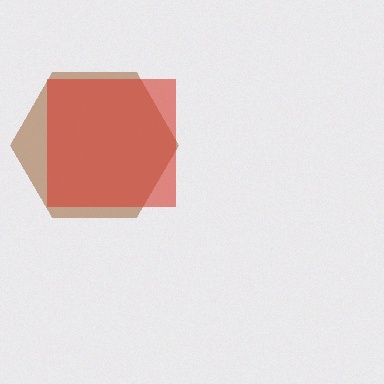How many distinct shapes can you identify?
There are 2 distinct shapes: a brown hexagon, a red square.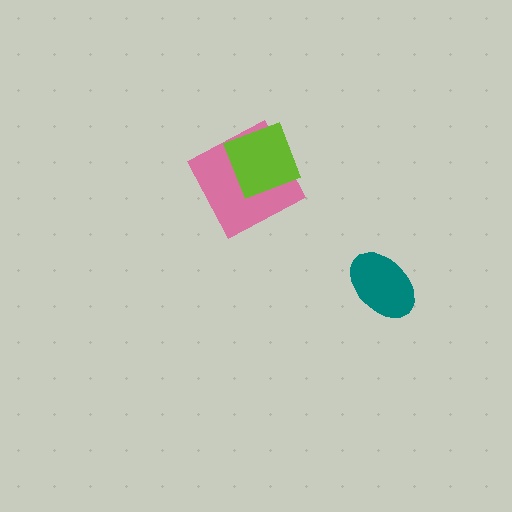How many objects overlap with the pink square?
1 object overlaps with the pink square.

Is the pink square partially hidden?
Yes, it is partially covered by another shape.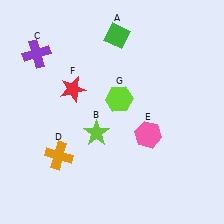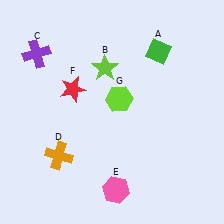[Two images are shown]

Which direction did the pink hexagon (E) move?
The pink hexagon (E) moved down.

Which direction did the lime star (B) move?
The lime star (B) moved up.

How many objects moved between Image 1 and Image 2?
3 objects moved between the two images.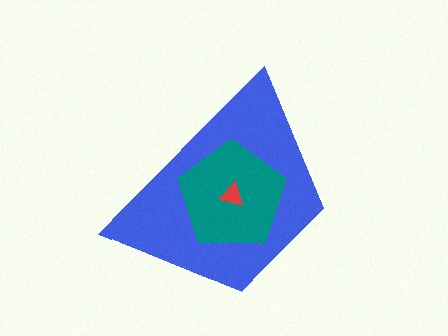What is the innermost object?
The red triangle.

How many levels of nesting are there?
3.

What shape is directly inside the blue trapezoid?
The teal pentagon.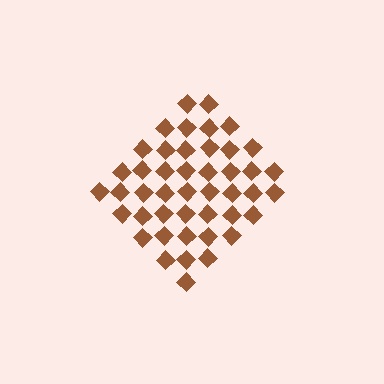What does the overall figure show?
The overall figure shows a diamond.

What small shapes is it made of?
It is made of small diamonds.